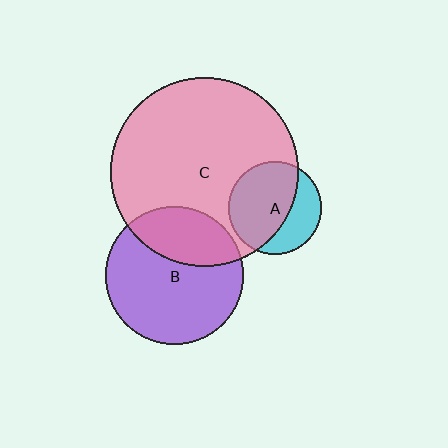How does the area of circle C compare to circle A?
Approximately 4.2 times.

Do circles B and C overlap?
Yes.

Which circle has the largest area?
Circle C (pink).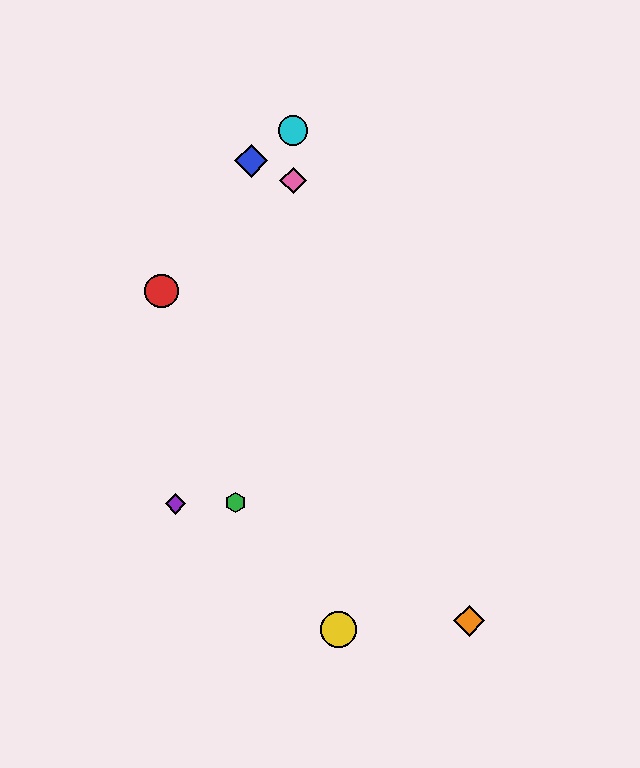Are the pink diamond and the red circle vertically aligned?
No, the pink diamond is at x≈293 and the red circle is at x≈162.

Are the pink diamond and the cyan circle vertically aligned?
Yes, both are at x≈293.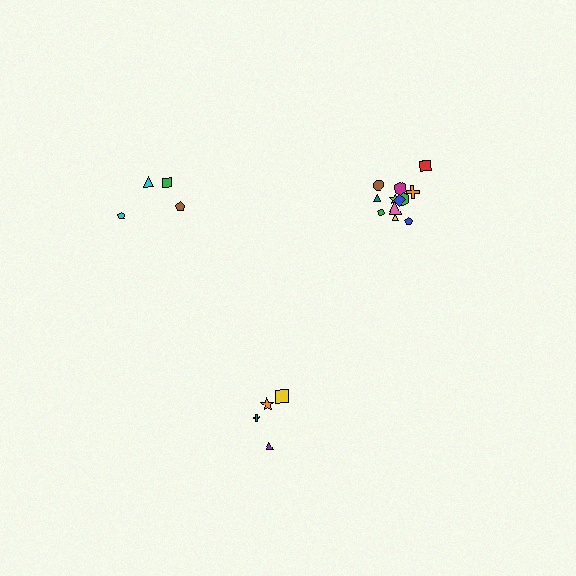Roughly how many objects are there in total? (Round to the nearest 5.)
Roughly 20 objects in total.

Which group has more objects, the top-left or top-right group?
The top-right group.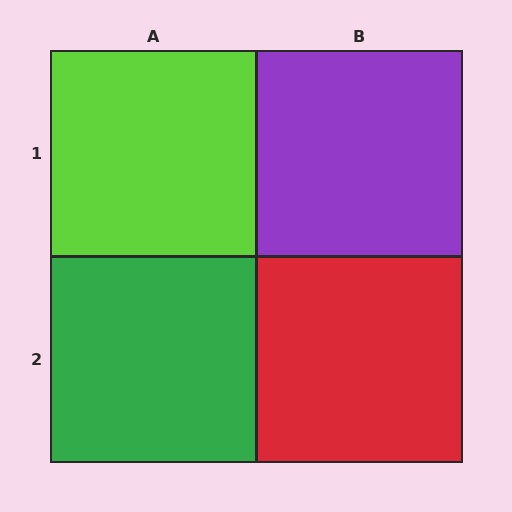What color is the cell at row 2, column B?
Red.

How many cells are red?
1 cell is red.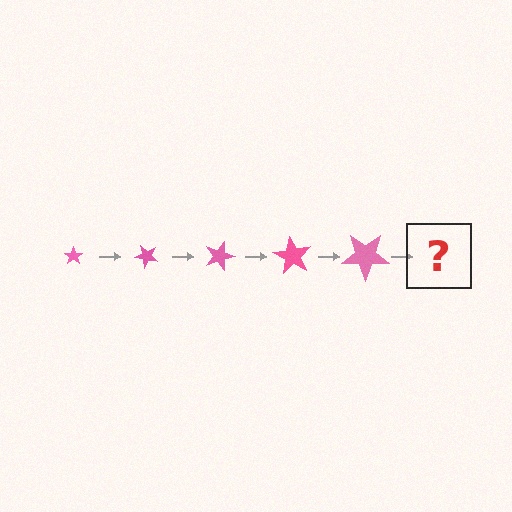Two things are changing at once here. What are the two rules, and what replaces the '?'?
The two rules are that the star grows larger each step and it rotates 45 degrees each step. The '?' should be a star, larger than the previous one and rotated 225 degrees from the start.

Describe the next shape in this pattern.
It should be a star, larger than the previous one and rotated 225 degrees from the start.